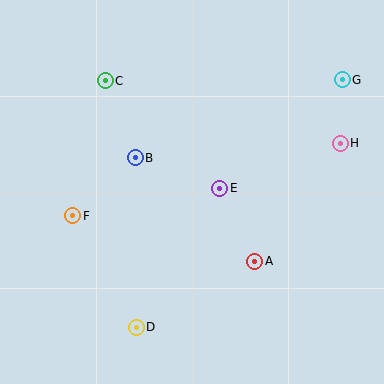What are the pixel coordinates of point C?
Point C is at (105, 81).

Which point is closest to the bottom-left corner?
Point D is closest to the bottom-left corner.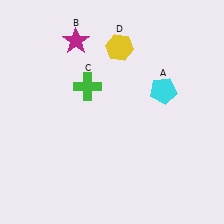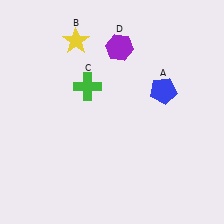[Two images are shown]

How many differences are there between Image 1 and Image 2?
There are 3 differences between the two images.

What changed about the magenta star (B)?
In Image 1, B is magenta. In Image 2, it changed to yellow.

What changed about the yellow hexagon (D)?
In Image 1, D is yellow. In Image 2, it changed to purple.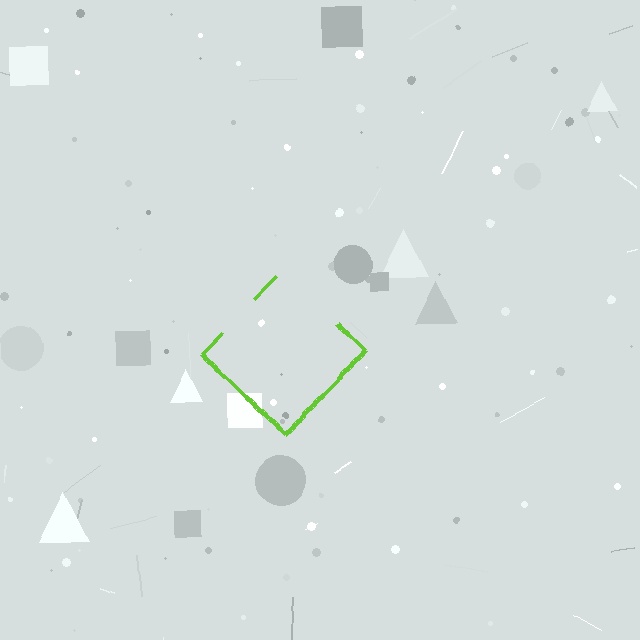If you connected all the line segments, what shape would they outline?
They would outline a diamond.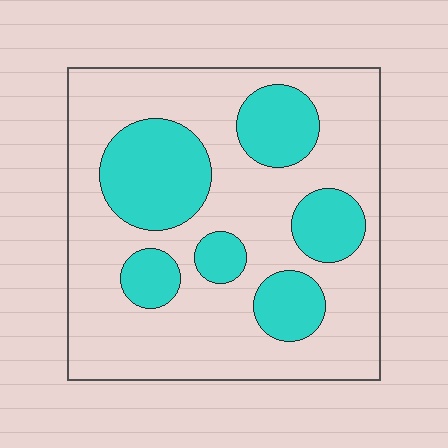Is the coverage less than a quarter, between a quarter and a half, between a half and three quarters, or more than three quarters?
Between a quarter and a half.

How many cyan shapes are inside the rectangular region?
6.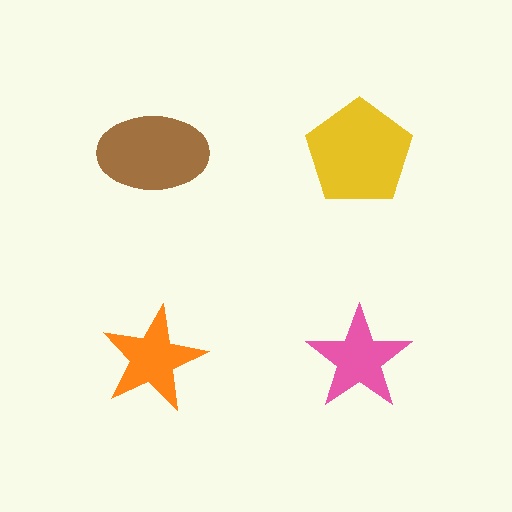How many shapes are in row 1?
2 shapes.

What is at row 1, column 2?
A yellow pentagon.